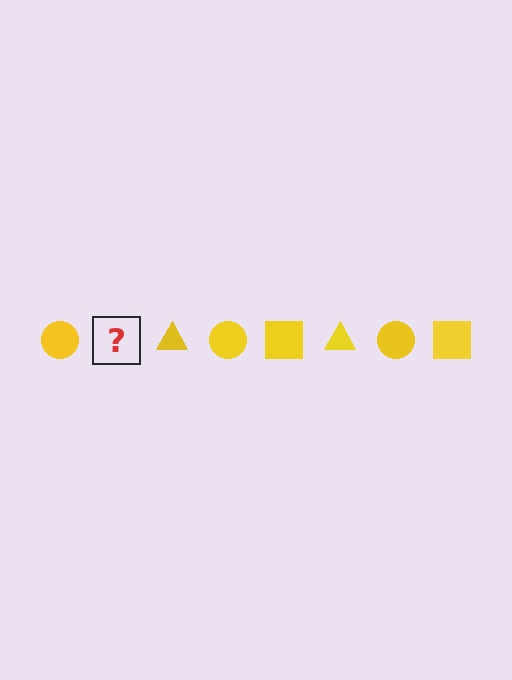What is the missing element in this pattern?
The missing element is a yellow square.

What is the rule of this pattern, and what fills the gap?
The rule is that the pattern cycles through circle, square, triangle shapes in yellow. The gap should be filled with a yellow square.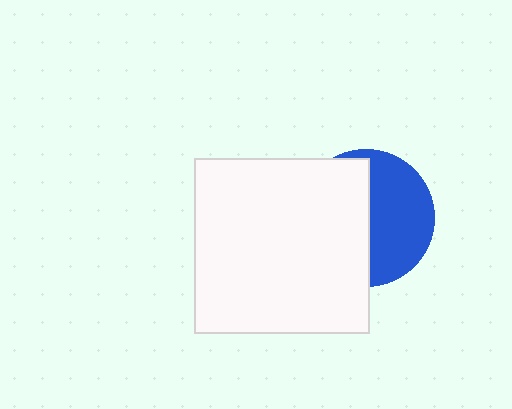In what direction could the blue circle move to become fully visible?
The blue circle could move right. That would shift it out from behind the white square entirely.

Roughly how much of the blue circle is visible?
About half of it is visible (roughly 48%).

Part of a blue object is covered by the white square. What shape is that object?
It is a circle.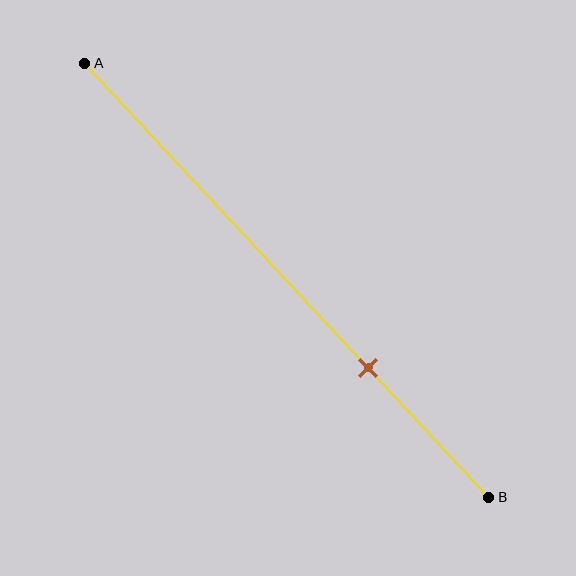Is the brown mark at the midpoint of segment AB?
No, the mark is at about 70% from A, not at the 50% midpoint.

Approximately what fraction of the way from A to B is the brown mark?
The brown mark is approximately 70% of the way from A to B.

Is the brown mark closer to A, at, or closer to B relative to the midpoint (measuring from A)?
The brown mark is closer to point B than the midpoint of segment AB.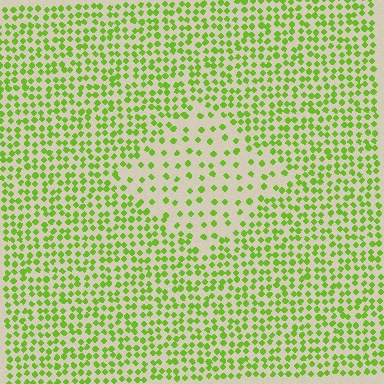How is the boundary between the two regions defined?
The boundary is defined by a change in element density (approximately 2.4x ratio). All elements are the same color, size, and shape.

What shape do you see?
I see a diamond.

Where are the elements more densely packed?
The elements are more densely packed outside the diamond boundary.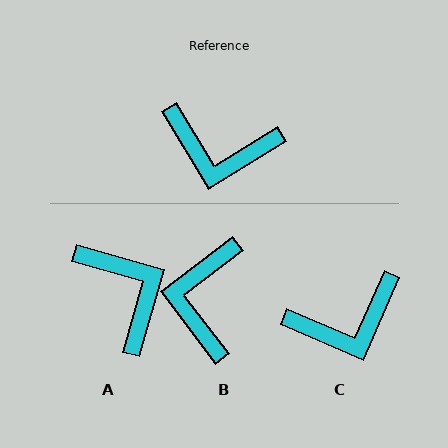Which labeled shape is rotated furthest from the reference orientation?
A, about 133 degrees away.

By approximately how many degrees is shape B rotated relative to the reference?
Approximately 84 degrees clockwise.